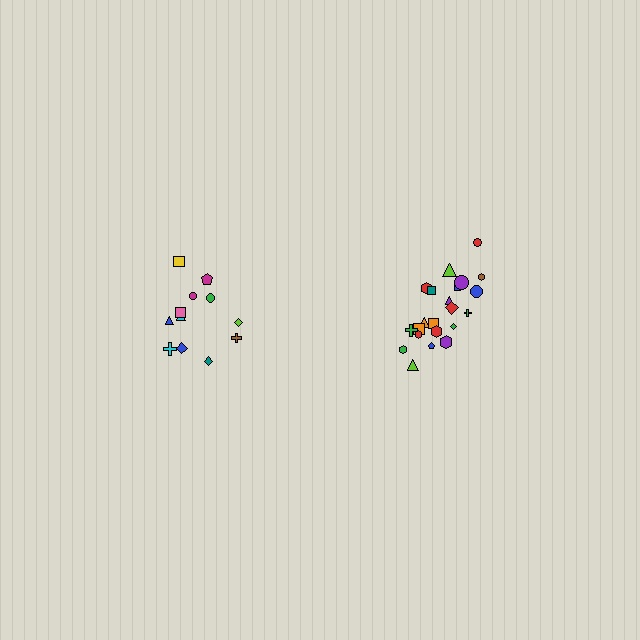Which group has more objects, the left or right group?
The right group.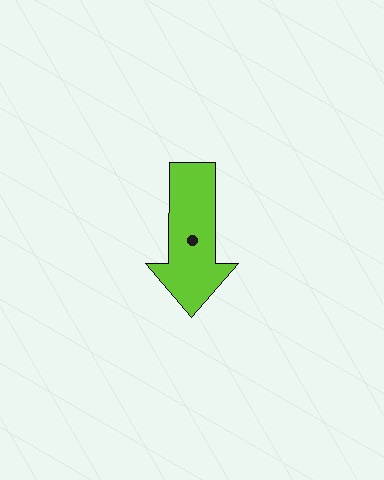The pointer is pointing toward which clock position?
Roughly 6 o'clock.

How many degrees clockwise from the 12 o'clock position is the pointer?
Approximately 180 degrees.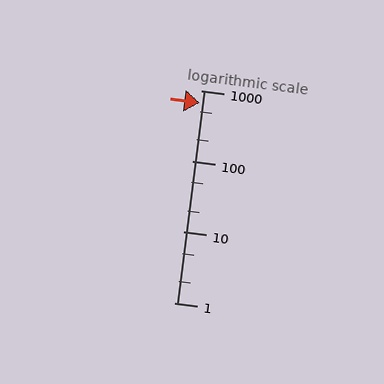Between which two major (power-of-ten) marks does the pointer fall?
The pointer is between 100 and 1000.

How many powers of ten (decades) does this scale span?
The scale spans 3 decades, from 1 to 1000.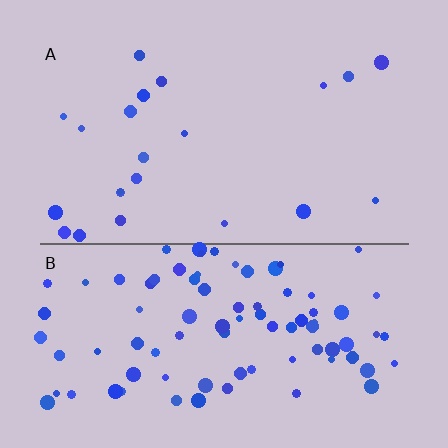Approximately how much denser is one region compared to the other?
Approximately 4.0× — region B over region A.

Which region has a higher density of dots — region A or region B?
B (the bottom).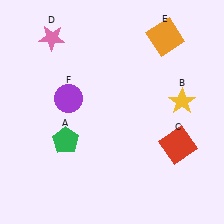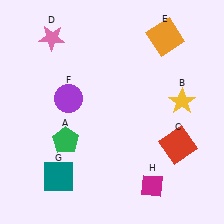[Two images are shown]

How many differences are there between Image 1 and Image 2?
There are 2 differences between the two images.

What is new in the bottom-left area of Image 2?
A teal square (G) was added in the bottom-left area of Image 2.